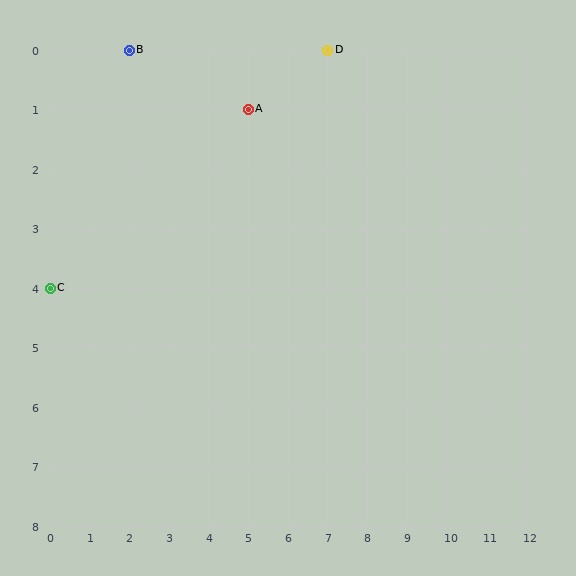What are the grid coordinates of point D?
Point D is at grid coordinates (7, 0).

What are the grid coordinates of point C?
Point C is at grid coordinates (0, 4).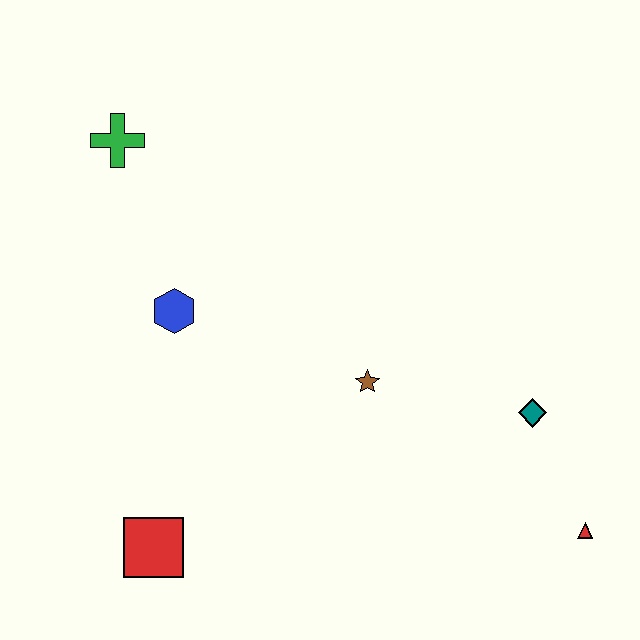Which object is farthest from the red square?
The red triangle is farthest from the red square.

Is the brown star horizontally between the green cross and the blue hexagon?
No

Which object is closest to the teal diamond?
The red triangle is closest to the teal diamond.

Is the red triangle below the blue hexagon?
Yes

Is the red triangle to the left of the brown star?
No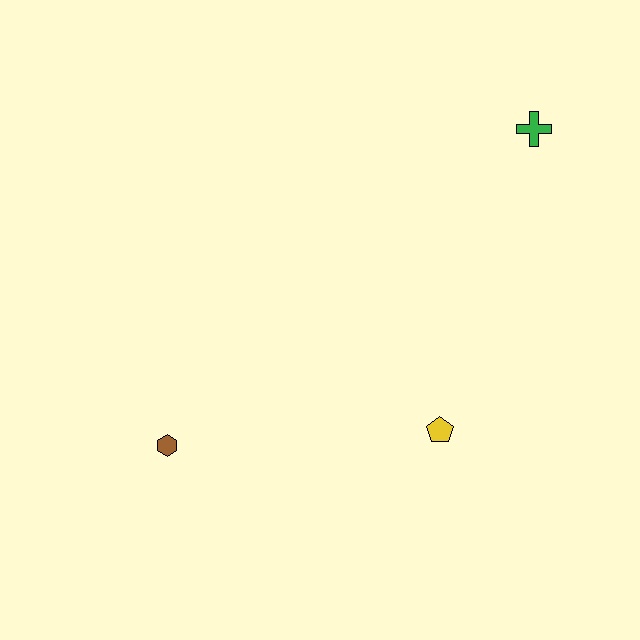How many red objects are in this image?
There are no red objects.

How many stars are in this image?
There are no stars.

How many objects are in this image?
There are 3 objects.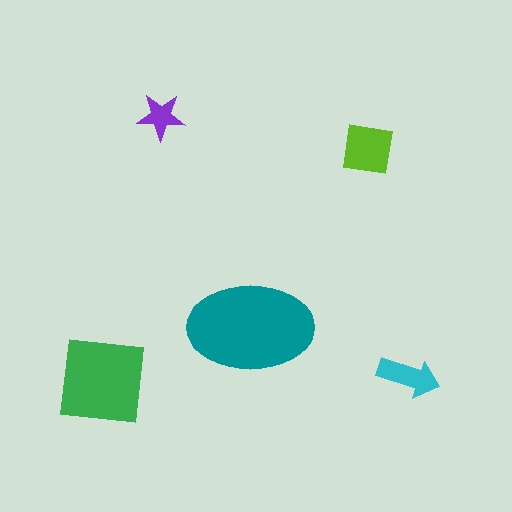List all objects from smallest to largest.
The purple star, the cyan arrow, the lime square, the green square, the teal ellipse.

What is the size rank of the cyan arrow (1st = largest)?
4th.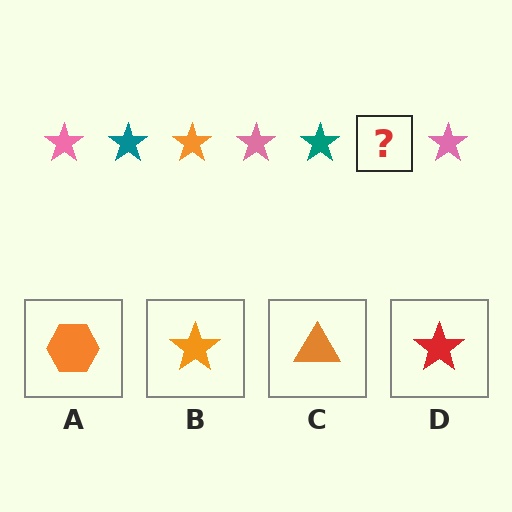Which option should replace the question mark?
Option B.